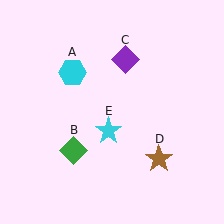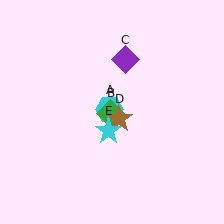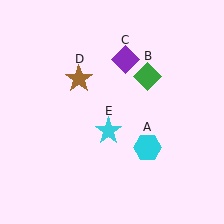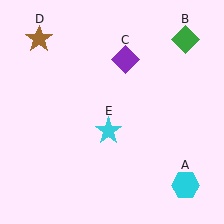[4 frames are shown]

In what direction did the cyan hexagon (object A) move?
The cyan hexagon (object A) moved down and to the right.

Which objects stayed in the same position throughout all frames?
Purple diamond (object C) and cyan star (object E) remained stationary.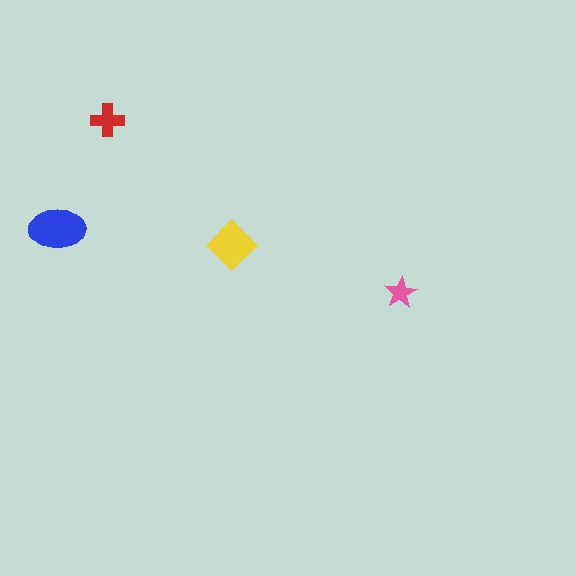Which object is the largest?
The blue ellipse.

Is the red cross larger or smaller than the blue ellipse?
Smaller.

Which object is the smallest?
The pink star.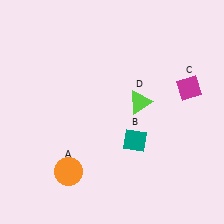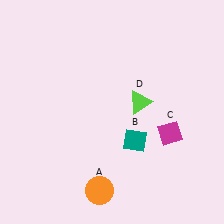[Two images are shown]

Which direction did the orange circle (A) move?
The orange circle (A) moved right.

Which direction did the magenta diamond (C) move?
The magenta diamond (C) moved down.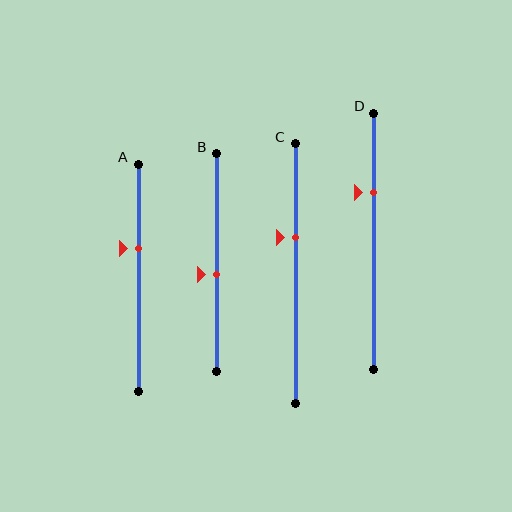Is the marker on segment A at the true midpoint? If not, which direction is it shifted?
No, the marker on segment A is shifted upward by about 13% of the segment length.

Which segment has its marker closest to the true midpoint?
Segment B has its marker closest to the true midpoint.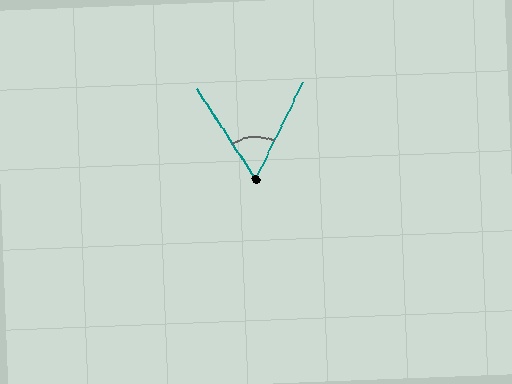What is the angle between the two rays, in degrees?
Approximately 59 degrees.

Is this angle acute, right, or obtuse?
It is acute.